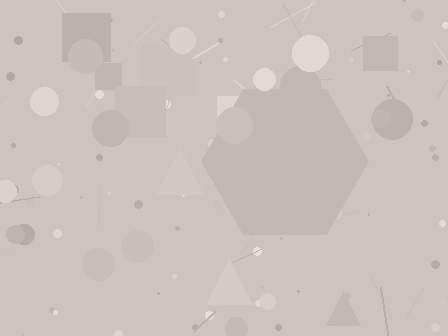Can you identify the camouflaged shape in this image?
The camouflaged shape is a hexagon.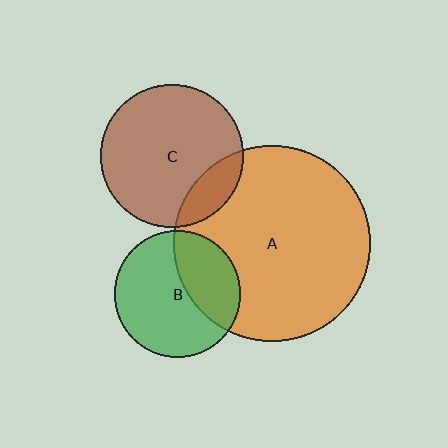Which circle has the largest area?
Circle A (orange).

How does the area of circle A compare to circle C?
Approximately 1.9 times.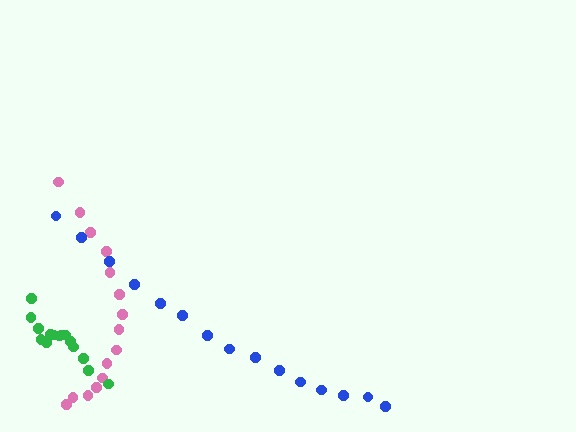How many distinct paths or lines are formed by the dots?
There are 3 distinct paths.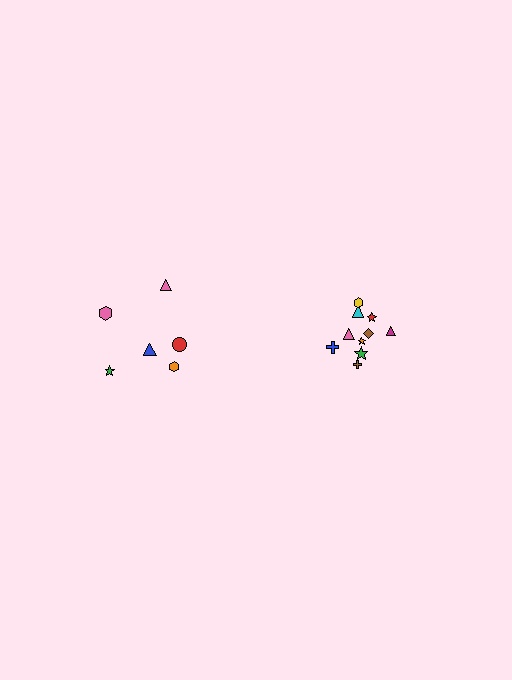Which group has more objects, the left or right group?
The right group.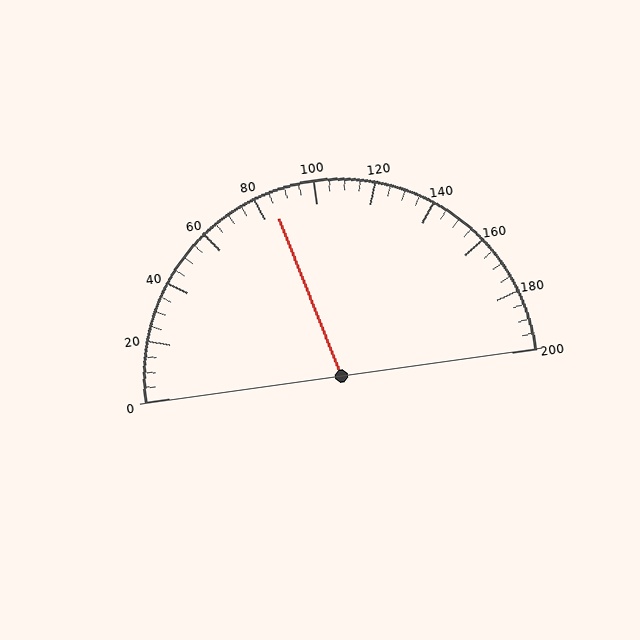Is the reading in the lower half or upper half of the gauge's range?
The reading is in the lower half of the range (0 to 200).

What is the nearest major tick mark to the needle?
The nearest major tick mark is 80.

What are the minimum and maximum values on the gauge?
The gauge ranges from 0 to 200.